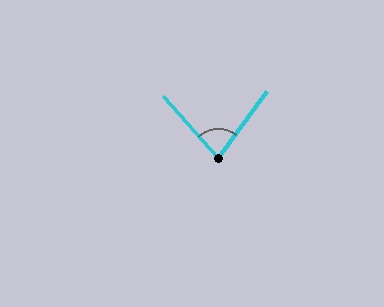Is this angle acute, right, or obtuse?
It is acute.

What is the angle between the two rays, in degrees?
Approximately 78 degrees.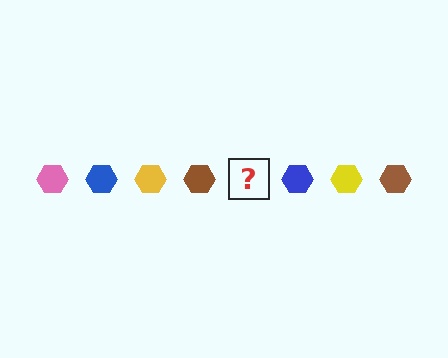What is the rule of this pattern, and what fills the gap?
The rule is that the pattern cycles through pink, blue, yellow, brown hexagons. The gap should be filled with a pink hexagon.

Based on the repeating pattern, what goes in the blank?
The blank should be a pink hexagon.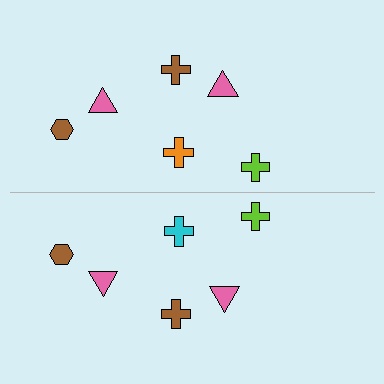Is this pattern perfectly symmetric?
No, the pattern is not perfectly symmetric. The cyan cross on the bottom side breaks the symmetry — its mirror counterpart is orange.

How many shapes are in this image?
There are 12 shapes in this image.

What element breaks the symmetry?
The cyan cross on the bottom side breaks the symmetry — its mirror counterpart is orange.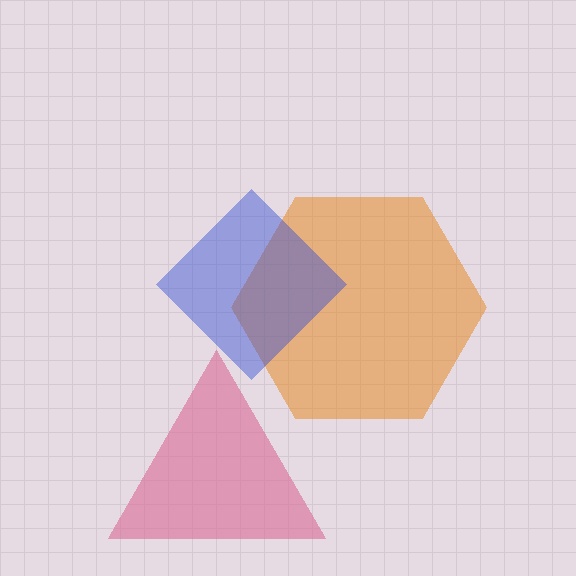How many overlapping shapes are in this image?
There are 3 overlapping shapes in the image.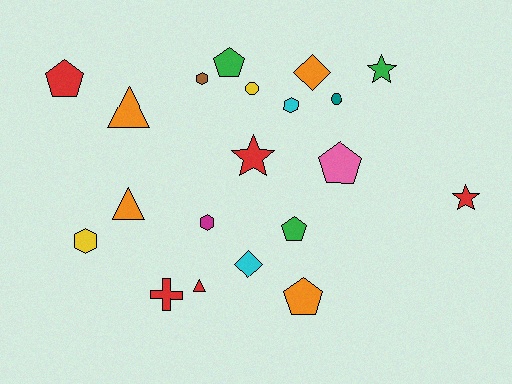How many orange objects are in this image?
There are 4 orange objects.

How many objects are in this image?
There are 20 objects.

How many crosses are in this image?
There is 1 cross.